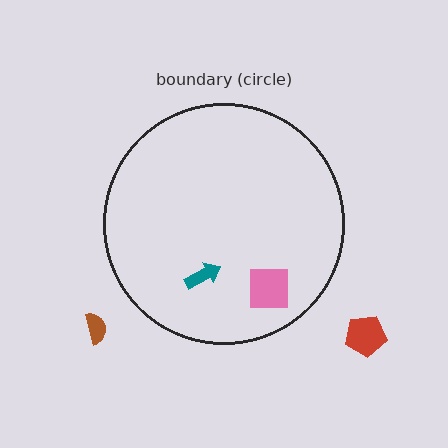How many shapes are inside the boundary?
2 inside, 2 outside.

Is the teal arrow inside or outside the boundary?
Inside.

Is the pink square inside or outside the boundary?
Inside.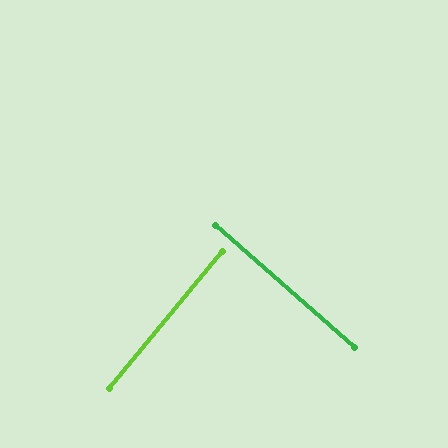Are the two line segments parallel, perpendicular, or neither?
Perpendicular — they meet at approximately 88°.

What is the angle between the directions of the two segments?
Approximately 88 degrees.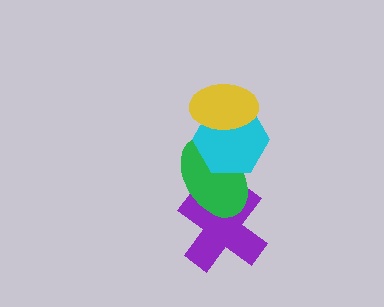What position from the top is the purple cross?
The purple cross is 4th from the top.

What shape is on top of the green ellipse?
The cyan hexagon is on top of the green ellipse.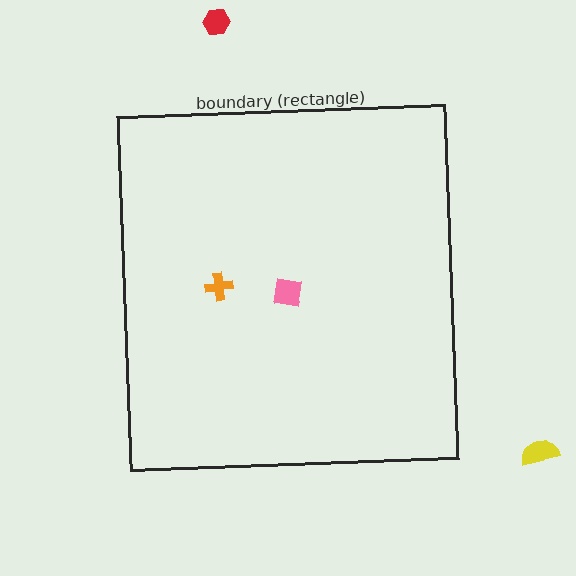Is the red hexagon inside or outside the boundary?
Outside.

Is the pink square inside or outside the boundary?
Inside.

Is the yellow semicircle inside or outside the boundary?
Outside.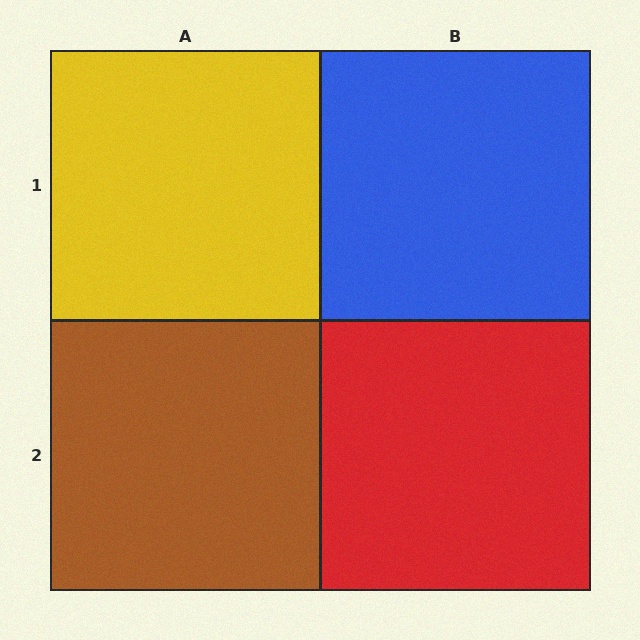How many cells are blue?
1 cell is blue.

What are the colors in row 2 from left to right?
Brown, red.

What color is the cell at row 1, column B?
Blue.